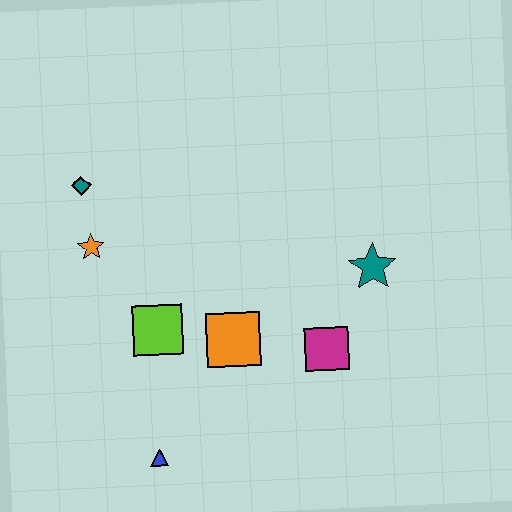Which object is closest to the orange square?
The lime square is closest to the orange square.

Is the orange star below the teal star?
No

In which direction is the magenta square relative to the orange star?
The magenta square is to the right of the orange star.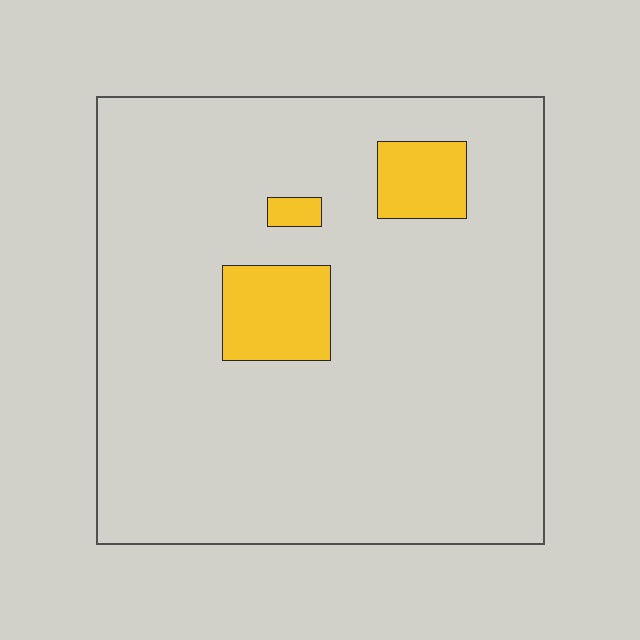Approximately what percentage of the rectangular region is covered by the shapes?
Approximately 10%.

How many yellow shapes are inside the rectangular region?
3.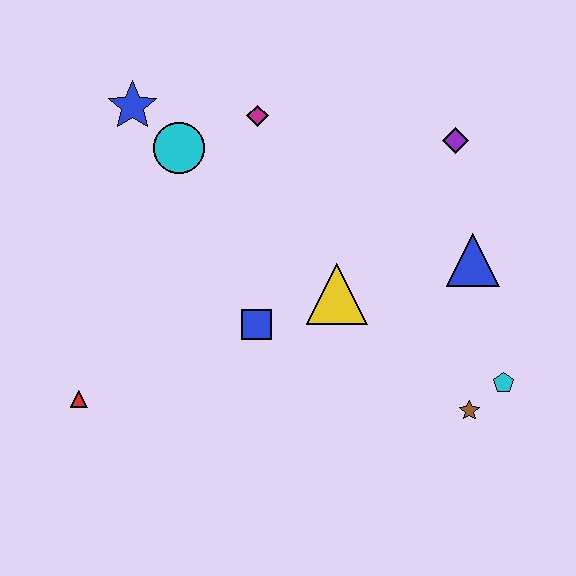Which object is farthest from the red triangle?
The purple diamond is farthest from the red triangle.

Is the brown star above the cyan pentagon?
No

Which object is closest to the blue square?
The yellow triangle is closest to the blue square.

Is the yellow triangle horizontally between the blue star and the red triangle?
No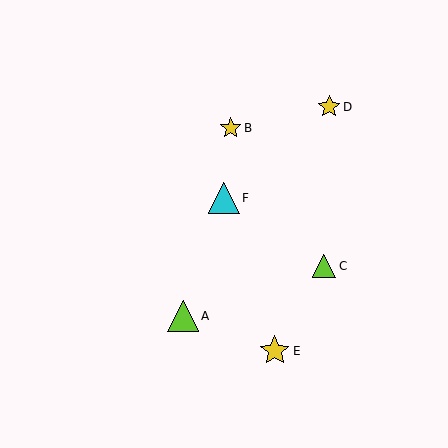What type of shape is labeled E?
Shape E is a yellow star.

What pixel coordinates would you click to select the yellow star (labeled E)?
Click at (275, 351) to select the yellow star E.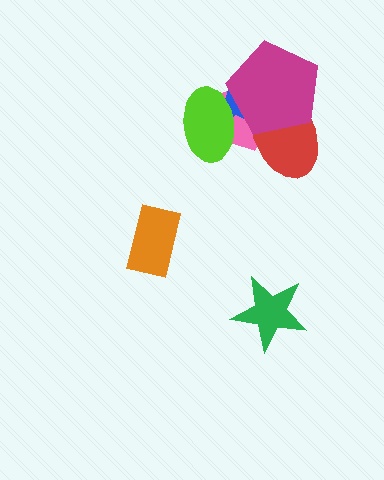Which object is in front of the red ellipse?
The magenta pentagon is in front of the red ellipse.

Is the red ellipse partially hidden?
Yes, it is partially covered by another shape.